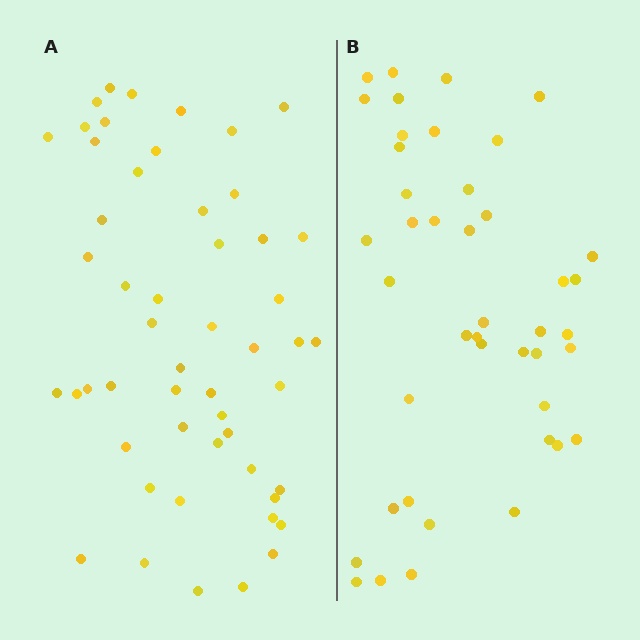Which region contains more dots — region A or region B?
Region A (the left region) has more dots.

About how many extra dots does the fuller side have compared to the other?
Region A has roughly 8 or so more dots than region B.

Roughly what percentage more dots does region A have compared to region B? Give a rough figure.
About 20% more.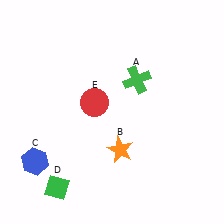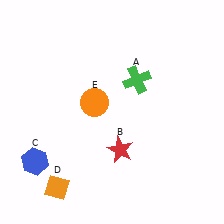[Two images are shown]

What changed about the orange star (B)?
In Image 1, B is orange. In Image 2, it changed to red.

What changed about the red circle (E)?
In Image 1, E is red. In Image 2, it changed to orange.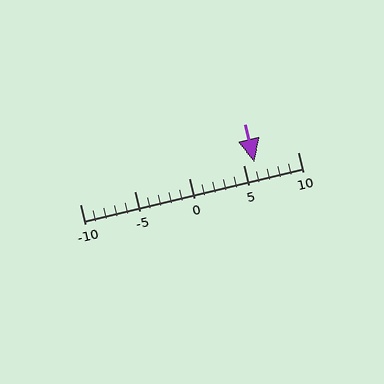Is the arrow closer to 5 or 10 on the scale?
The arrow is closer to 5.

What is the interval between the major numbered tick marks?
The major tick marks are spaced 5 units apart.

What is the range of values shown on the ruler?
The ruler shows values from -10 to 10.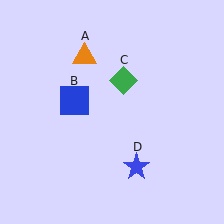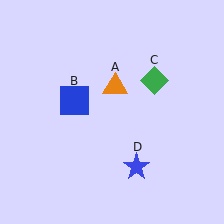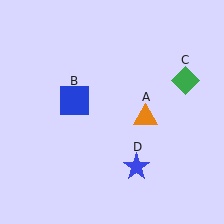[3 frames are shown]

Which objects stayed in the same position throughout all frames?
Blue square (object B) and blue star (object D) remained stationary.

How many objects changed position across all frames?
2 objects changed position: orange triangle (object A), green diamond (object C).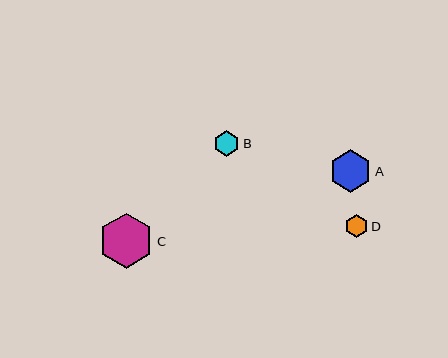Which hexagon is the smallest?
Hexagon D is the smallest with a size of approximately 23 pixels.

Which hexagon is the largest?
Hexagon C is the largest with a size of approximately 55 pixels.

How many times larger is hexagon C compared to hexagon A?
Hexagon C is approximately 1.3 times the size of hexagon A.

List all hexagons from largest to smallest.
From largest to smallest: C, A, B, D.